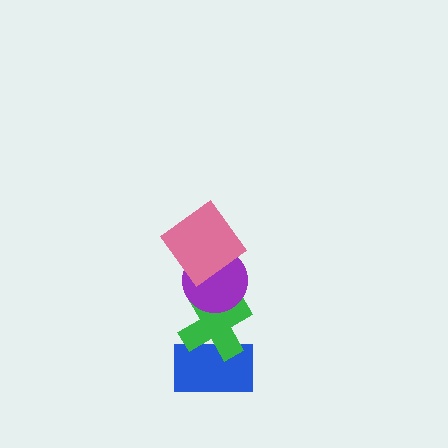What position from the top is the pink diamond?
The pink diamond is 1st from the top.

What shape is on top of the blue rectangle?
The green cross is on top of the blue rectangle.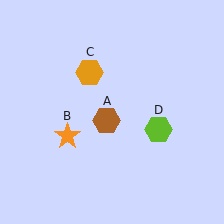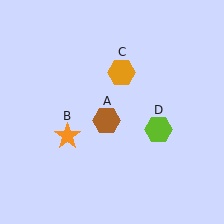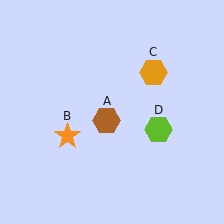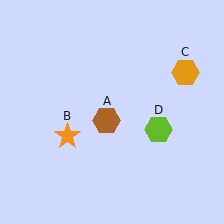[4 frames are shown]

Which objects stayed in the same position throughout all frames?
Brown hexagon (object A) and orange star (object B) and lime hexagon (object D) remained stationary.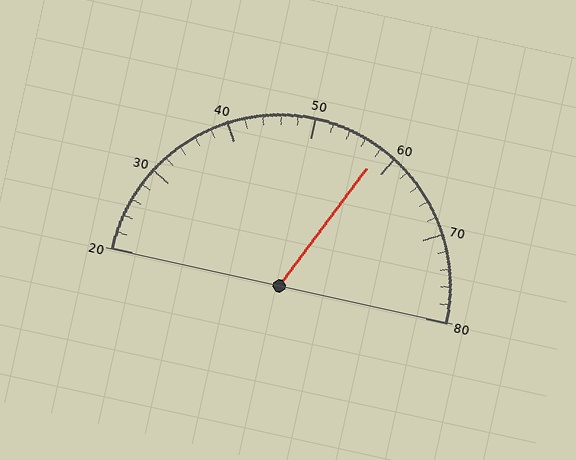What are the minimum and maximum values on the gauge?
The gauge ranges from 20 to 80.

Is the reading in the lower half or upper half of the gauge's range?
The reading is in the upper half of the range (20 to 80).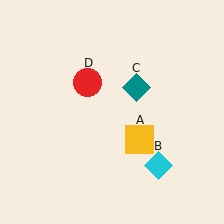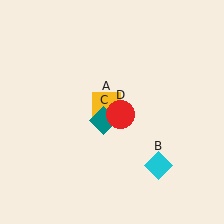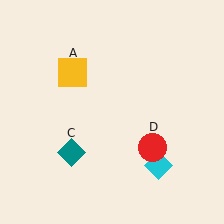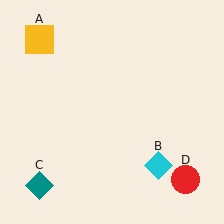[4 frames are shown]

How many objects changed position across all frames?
3 objects changed position: yellow square (object A), teal diamond (object C), red circle (object D).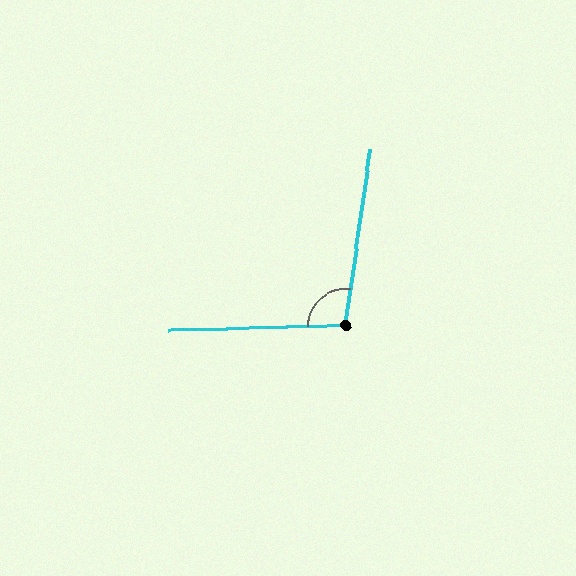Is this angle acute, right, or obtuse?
It is obtuse.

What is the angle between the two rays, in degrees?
Approximately 100 degrees.